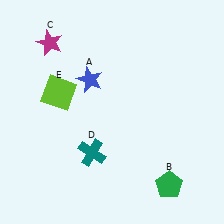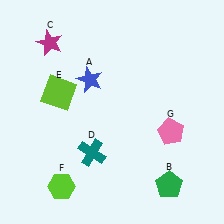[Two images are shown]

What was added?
A lime hexagon (F), a pink pentagon (G) were added in Image 2.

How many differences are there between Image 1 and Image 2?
There are 2 differences between the two images.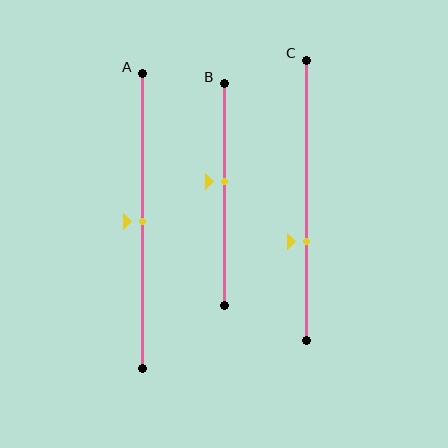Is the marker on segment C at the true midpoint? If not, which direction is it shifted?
No, the marker on segment C is shifted downward by about 15% of the segment length.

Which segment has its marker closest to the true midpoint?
Segment A has its marker closest to the true midpoint.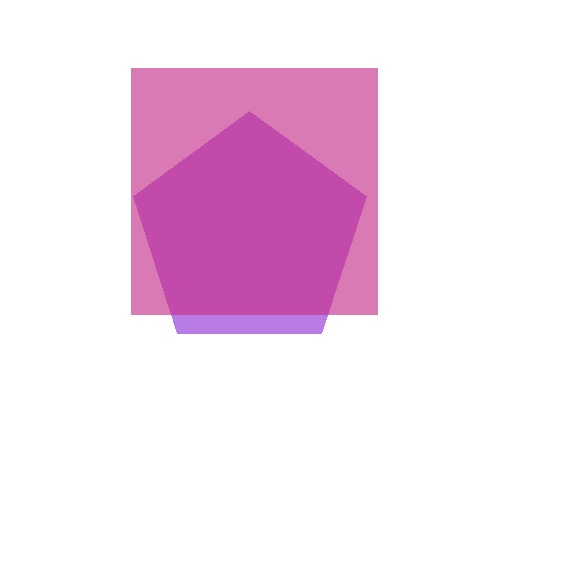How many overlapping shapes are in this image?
There are 2 overlapping shapes in the image.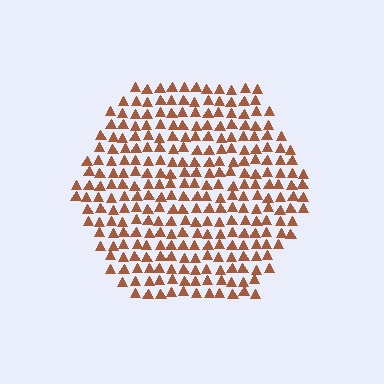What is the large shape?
The large shape is a hexagon.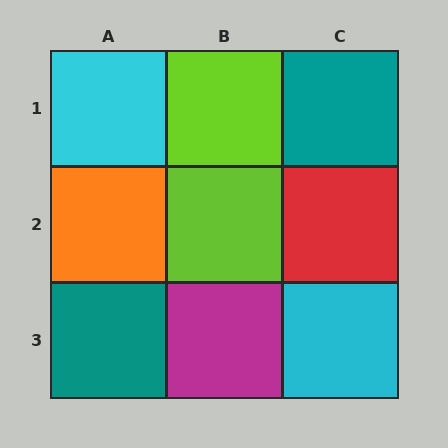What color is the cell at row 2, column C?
Red.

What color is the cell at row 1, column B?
Lime.